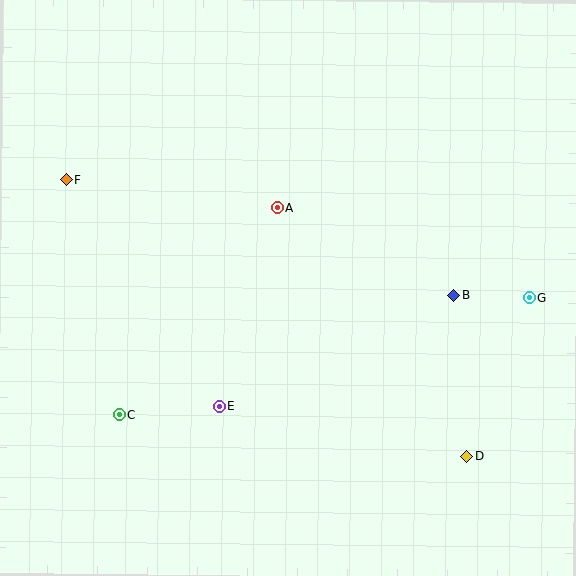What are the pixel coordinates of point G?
Point G is at (529, 297).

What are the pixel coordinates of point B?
Point B is at (453, 295).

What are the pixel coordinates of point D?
Point D is at (467, 456).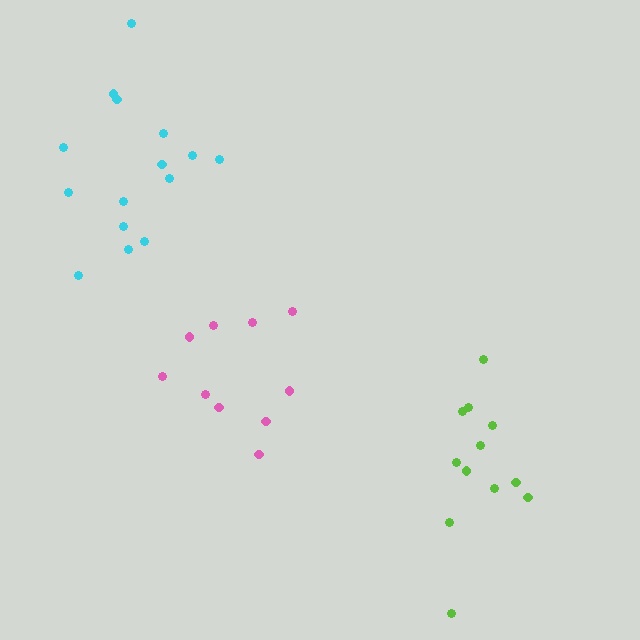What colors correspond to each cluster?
The clusters are colored: lime, cyan, pink.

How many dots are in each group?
Group 1: 12 dots, Group 2: 15 dots, Group 3: 10 dots (37 total).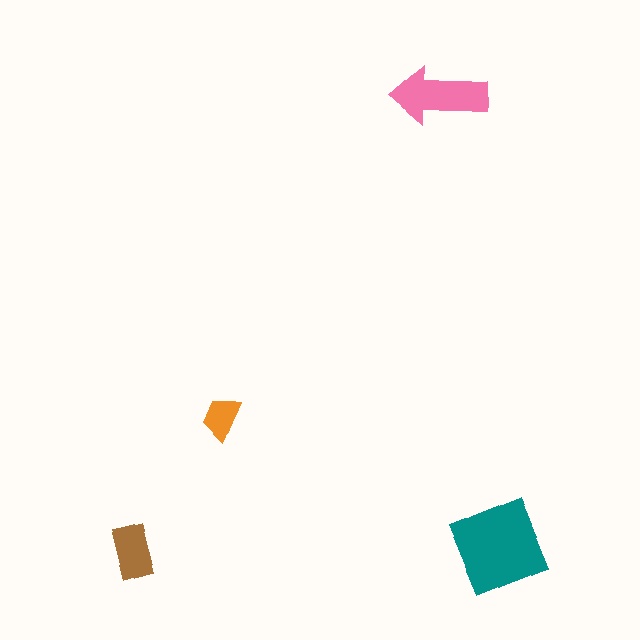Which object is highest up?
The pink arrow is topmost.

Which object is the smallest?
The orange trapezoid.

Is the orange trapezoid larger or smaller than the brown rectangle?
Smaller.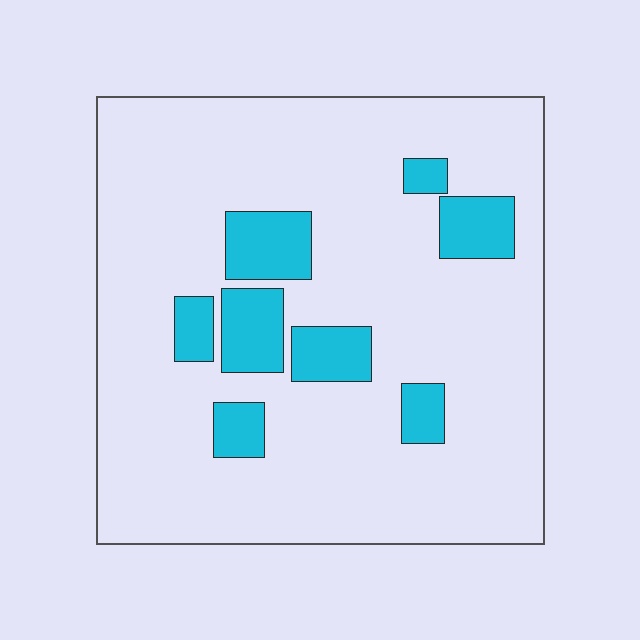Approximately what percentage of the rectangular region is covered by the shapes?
Approximately 15%.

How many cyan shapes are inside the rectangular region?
8.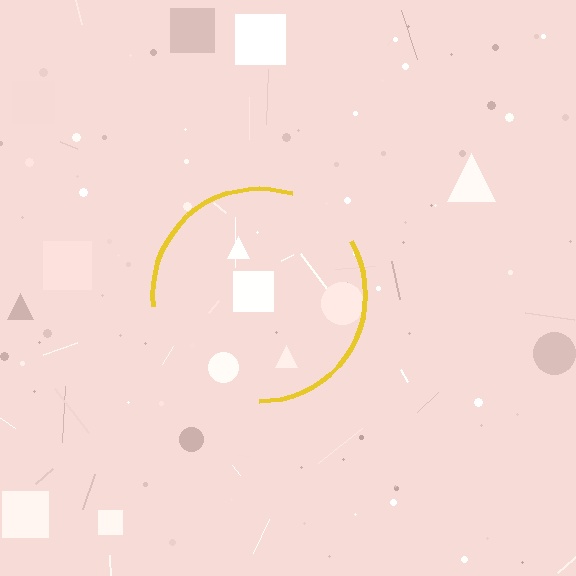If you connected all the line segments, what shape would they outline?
They would outline a circle.